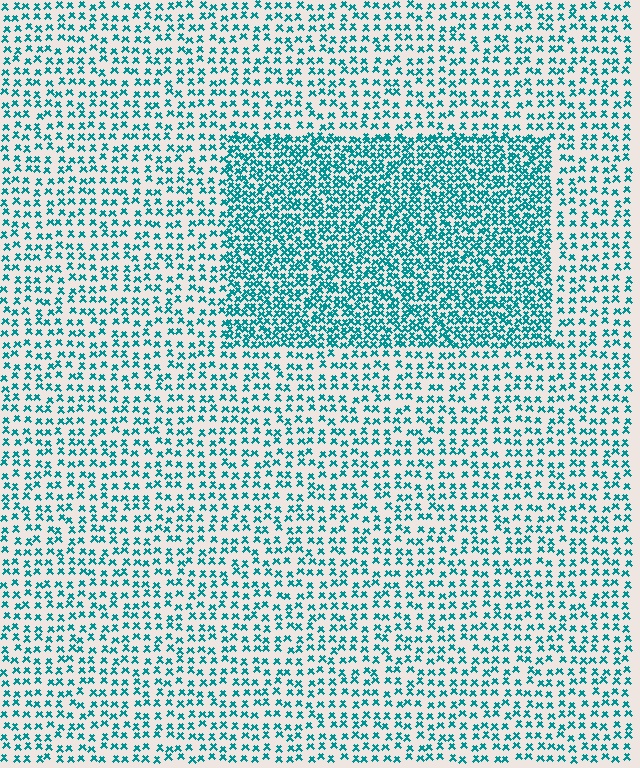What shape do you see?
I see a rectangle.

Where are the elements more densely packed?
The elements are more densely packed inside the rectangle boundary.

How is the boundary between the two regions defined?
The boundary is defined by a change in element density (approximately 2.1x ratio). All elements are the same color, size, and shape.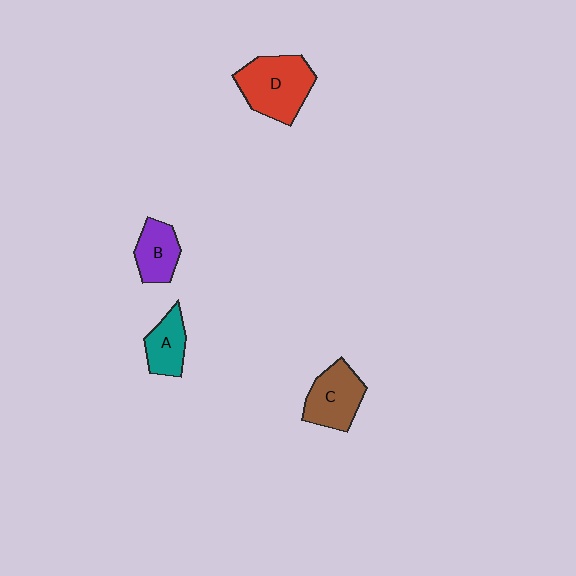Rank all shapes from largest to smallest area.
From largest to smallest: D (red), C (brown), B (purple), A (teal).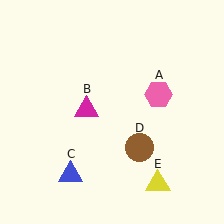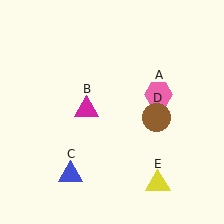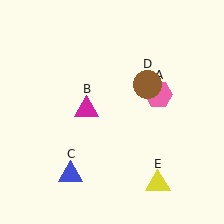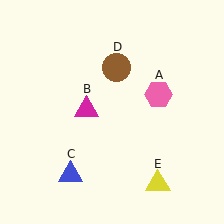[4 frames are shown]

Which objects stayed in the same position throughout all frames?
Pink hexagon (object A) and magenta triangle (object B) and blue triangle (object C) and yellow triangle (object E) remained stationary.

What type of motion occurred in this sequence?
The brown circle (object D) rotated counterclockwise around the center of the scene.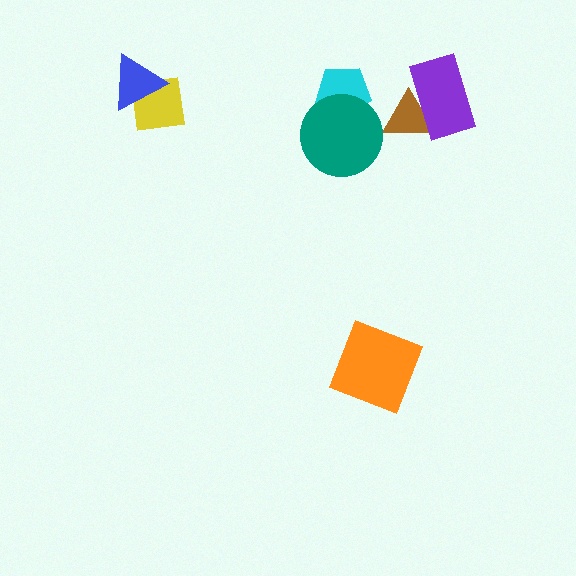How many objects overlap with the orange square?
0 objects overlap with the orange square.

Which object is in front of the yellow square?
The blue triangle is in front of the yellow square.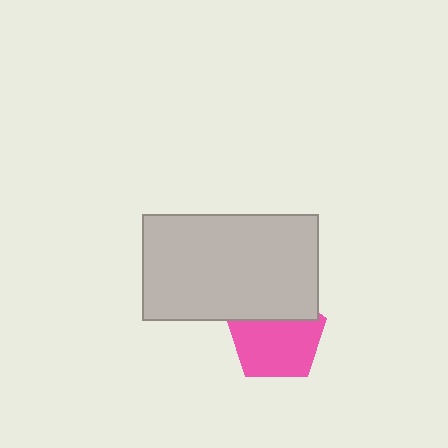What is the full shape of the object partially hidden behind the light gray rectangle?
The partially hidden object is a pink pentagon.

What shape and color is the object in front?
The object in front is a light gray rectangle.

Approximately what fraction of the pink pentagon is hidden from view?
Roughly 32% of the pink pentagon is hidden behind the light gray rectangle.